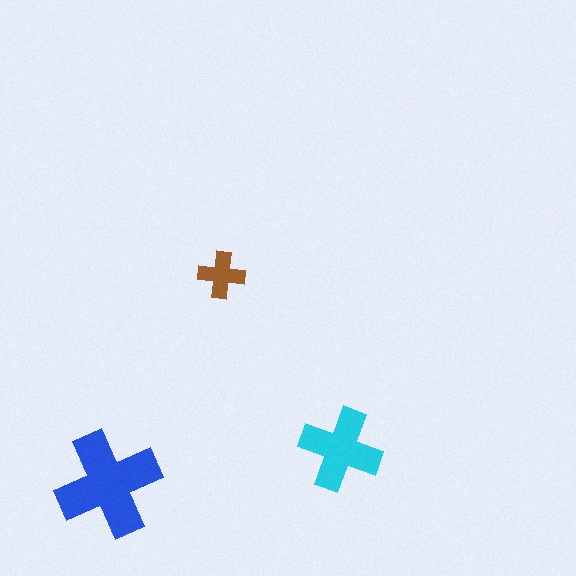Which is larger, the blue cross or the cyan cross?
The blue one.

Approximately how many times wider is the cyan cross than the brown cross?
About 2 times wider.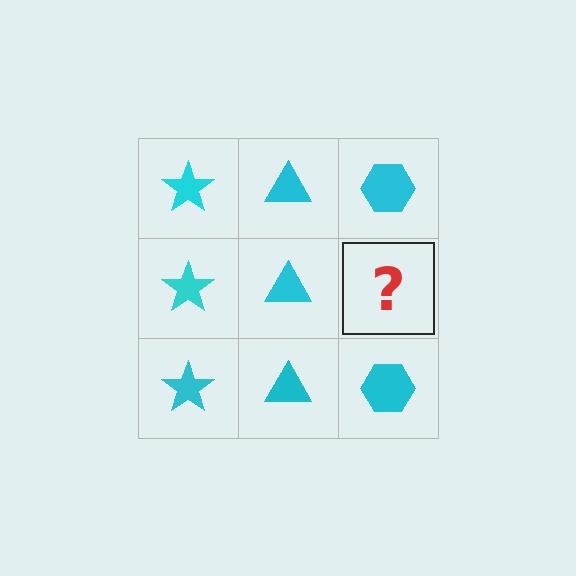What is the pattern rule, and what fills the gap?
The rule is that each column has a consistent shape. The gap should be filled with a cyan hexagon.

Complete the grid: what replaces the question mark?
The question mark should be replaced with a cyan hexagon.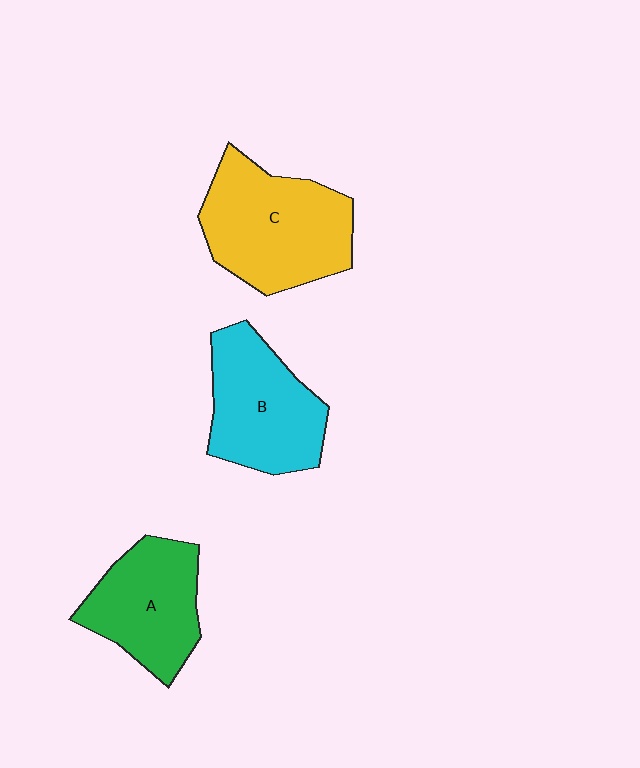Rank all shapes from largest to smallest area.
From largest to smallest: C (yellow), B (cyan), A (green).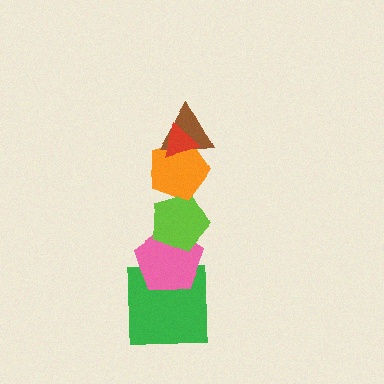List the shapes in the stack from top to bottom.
From top to bottom: the red triangle, the brown triangle, the orange pentagon, the lime pentagon, the pink pentagon, the green square.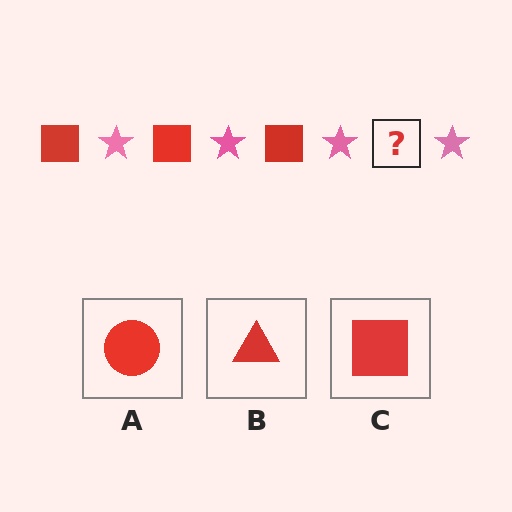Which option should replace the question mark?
Option C.